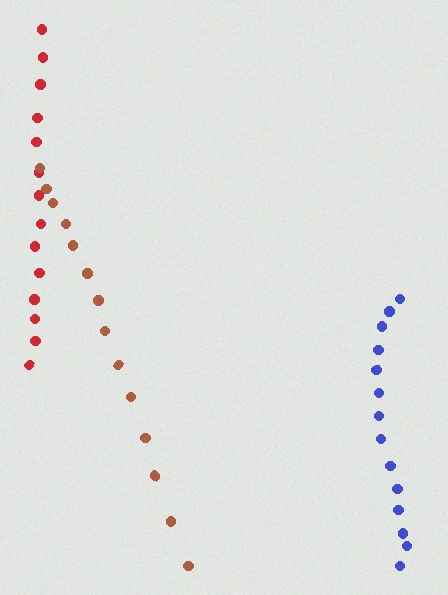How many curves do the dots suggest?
There are 3 distinct paths.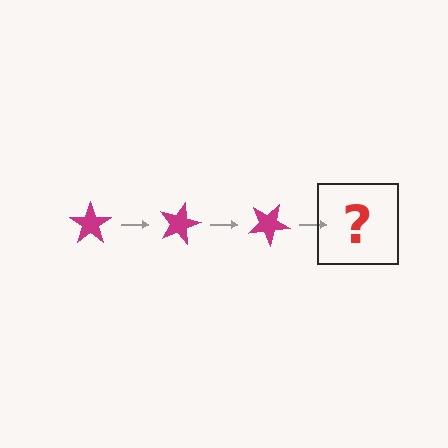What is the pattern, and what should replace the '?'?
The pattern is that the star rotates 15 degrees each step. The '?' should be a magenta star rotated 45 degrees.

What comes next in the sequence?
The next element should be a magenta star rotated 45 degrees.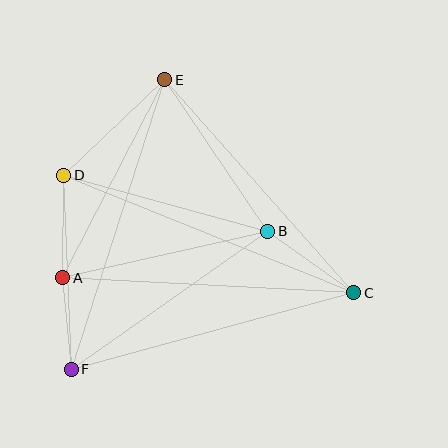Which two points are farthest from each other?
Points C and D are farthest from each other.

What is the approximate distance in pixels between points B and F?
The distance between B and F is approximately 240 pixels.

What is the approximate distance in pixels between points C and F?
The distance between C and F is approximately 293 pixels.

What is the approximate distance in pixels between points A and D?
The distance between A and D is approximately 103 pixels.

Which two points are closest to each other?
Points A and F are closest to each other.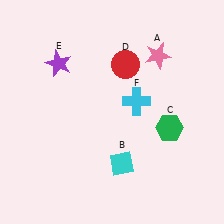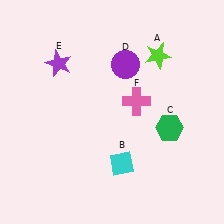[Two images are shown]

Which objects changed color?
A changed from pink to lime. D changed from red to purple. F changed from cyan to pink.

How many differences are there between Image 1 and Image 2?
There are 3 differences between the two images.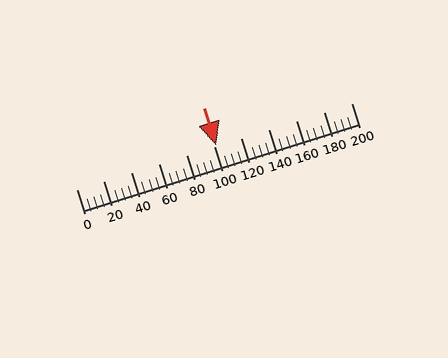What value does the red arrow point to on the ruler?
The red arrow points to approximately 102.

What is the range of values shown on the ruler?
The ruler shows values from 0 to 200.